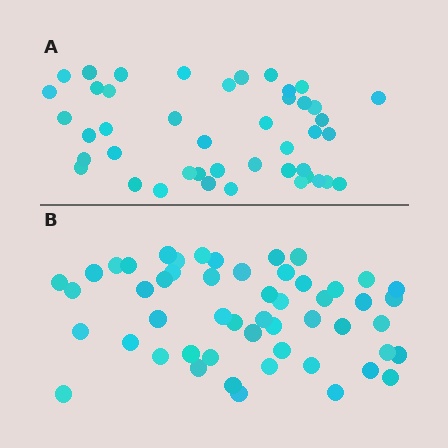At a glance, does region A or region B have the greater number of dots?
Region B (the bottom region) has more dots.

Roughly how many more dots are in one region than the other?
Region B has roughly 8 or so more dots than region A.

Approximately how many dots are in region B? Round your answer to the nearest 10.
About 50 dots. (The exact count is 52, which rounds to 50.)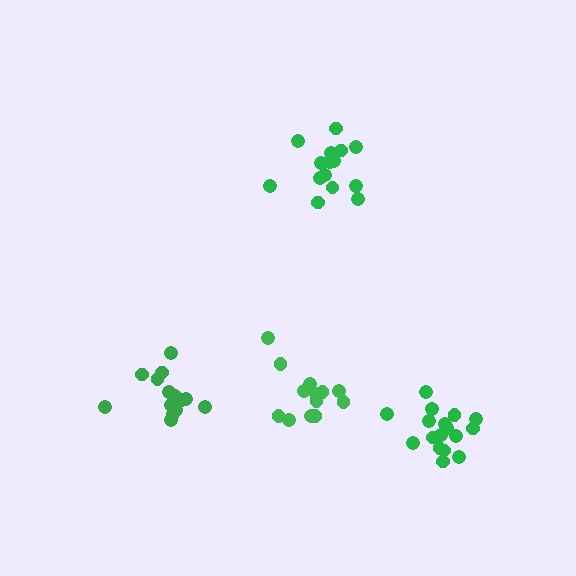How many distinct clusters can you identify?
There are 4 distinct clusters.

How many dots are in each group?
Group 1: 14 dots, Group 2: 13 dots, Group 3: 17 dots, Group 4: 16 dots (60 total).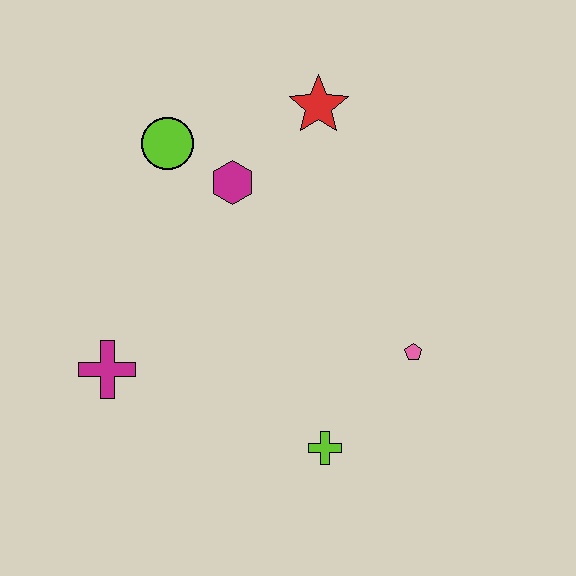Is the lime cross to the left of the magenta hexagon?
No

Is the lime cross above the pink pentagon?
No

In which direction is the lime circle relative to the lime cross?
The lime circle is above the lime cross.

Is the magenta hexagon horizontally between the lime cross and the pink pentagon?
No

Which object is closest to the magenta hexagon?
The lime circle is closest to the magenta hexagon.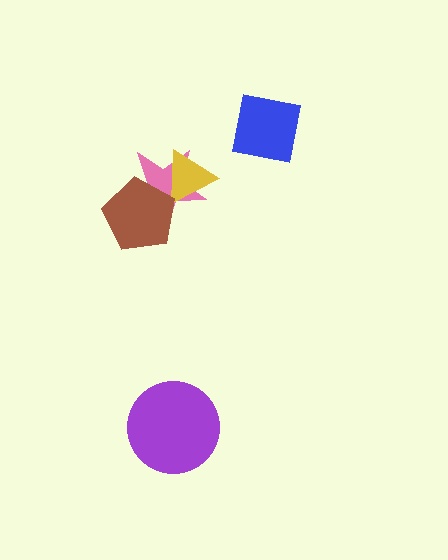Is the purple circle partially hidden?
No, no other shape covers it.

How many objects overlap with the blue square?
0 objects overlap with the blue square.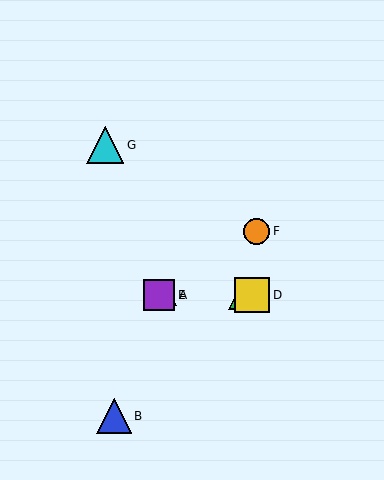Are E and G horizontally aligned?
No, E is at y≈295 and G is at y≈145.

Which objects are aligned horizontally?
Objects A, C, D, E are aligned horizontally.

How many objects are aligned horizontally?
4 objects (A, C, D, E) are aligned horizontally.